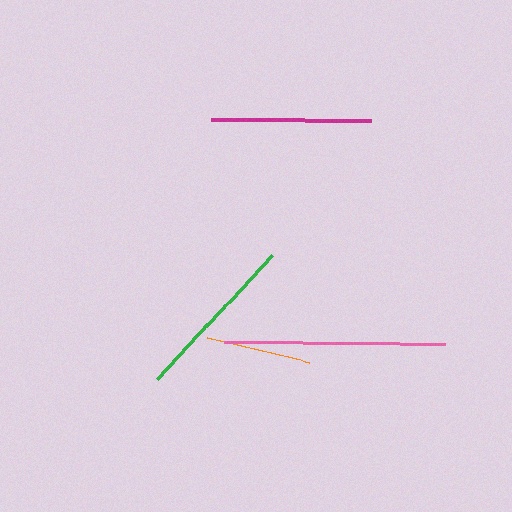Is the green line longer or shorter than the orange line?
The green line is longer than the orange line.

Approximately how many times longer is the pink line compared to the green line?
The pink line is approximately 1.3 times the length of the green line.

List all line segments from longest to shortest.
From longest to shortest: pink, green, magenta, orange.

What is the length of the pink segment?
The pink segment is approximately 220 pixels long.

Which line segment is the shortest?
The orange line is the shortest at approximately 105 pixels.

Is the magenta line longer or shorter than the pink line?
The pink line is longer than the magenta line.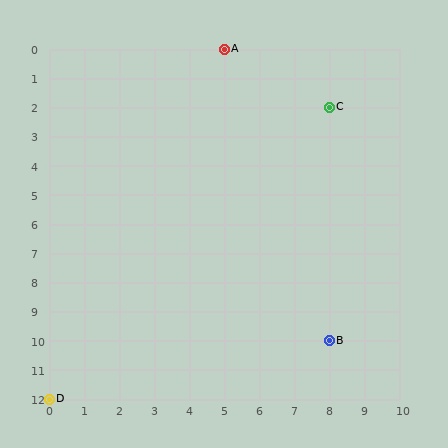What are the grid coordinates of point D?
Point D is at grid coordinates (0, 12).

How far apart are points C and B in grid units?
Points C and B are 8 rows apart.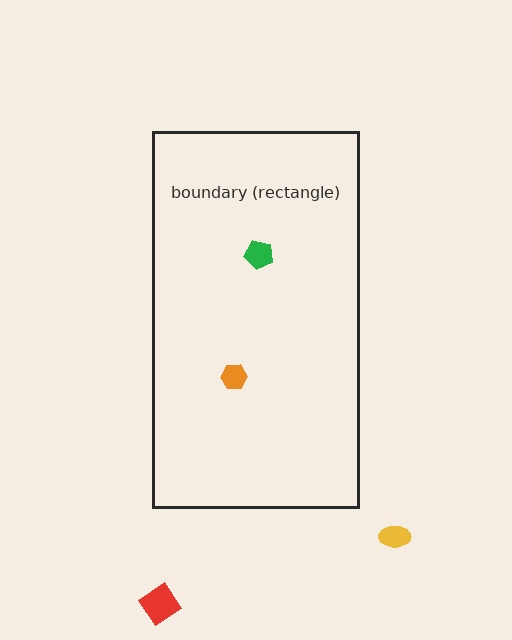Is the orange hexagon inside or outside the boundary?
Inside.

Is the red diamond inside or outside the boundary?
Outside.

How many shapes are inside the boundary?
2 inside, 2 outside.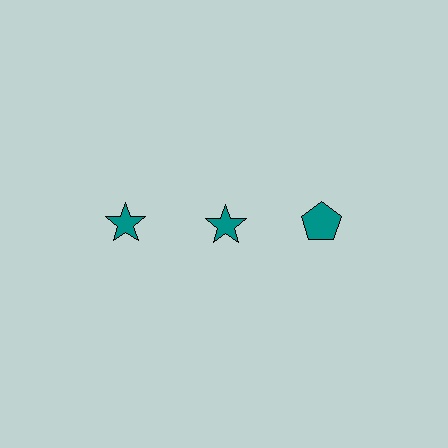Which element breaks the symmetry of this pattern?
The teal pentagon in the top row, center column breaks the symmetry. All other shapes are teal stars.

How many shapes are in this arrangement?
There are 3 shapes arranged in a grid pattern.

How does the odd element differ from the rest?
It has a different shape: pentagon instead of star.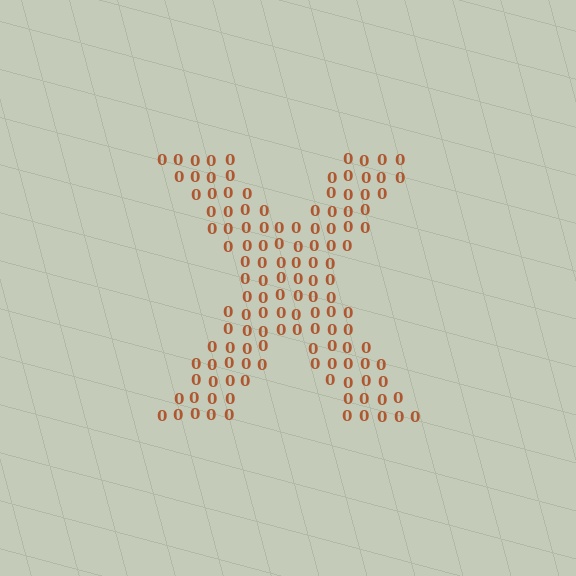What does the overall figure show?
The overall figure shows the letter X.